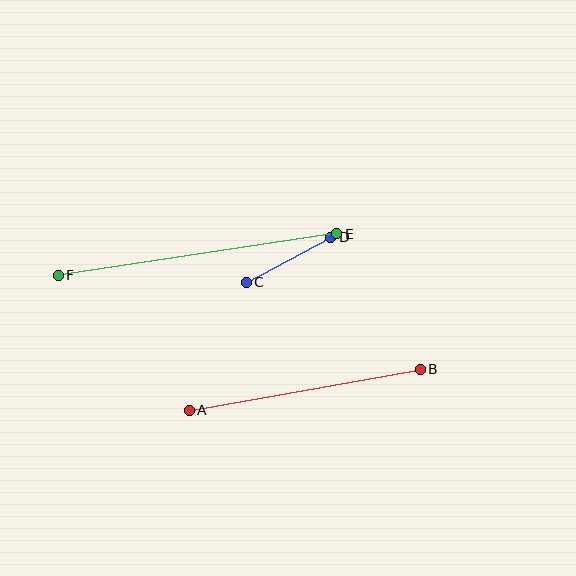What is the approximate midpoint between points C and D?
The midpoint is at approximately (289, 260) pixels.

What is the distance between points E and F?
The distance is approximately 282 pixels.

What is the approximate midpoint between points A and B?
The midpoint is at approximately (305, 390) pixels.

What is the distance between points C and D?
The distance is approximately 96 pixels.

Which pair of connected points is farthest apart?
Points E and F are farthest apart.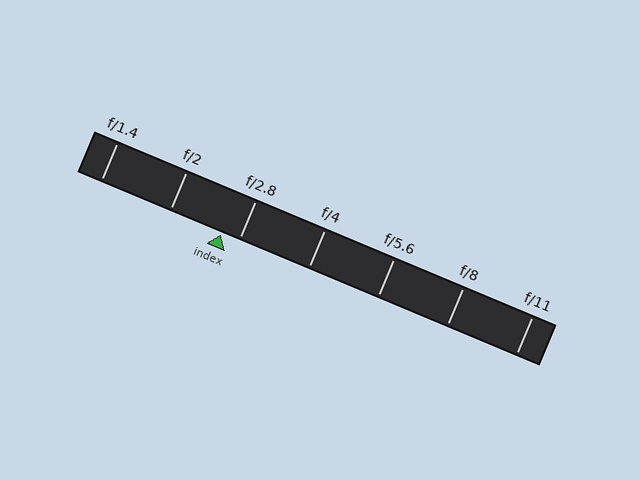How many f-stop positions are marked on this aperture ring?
There are 7 f-stop positions marked.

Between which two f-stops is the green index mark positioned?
The index mark is between f/2 and f/2.8.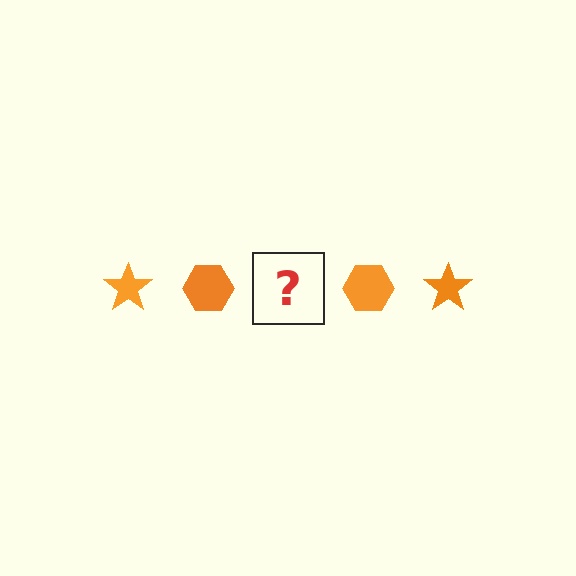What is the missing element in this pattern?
The missing element is an orange star.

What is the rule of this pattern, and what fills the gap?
The rule is that the pattern cycles through star, hexagon shapes in orange. The gap should be filled with an orange star.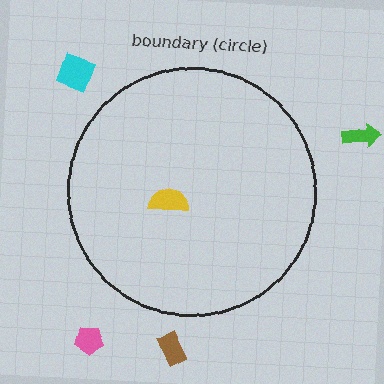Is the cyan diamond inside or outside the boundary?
Outside.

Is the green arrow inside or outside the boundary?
Outside.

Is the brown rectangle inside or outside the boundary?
Outside.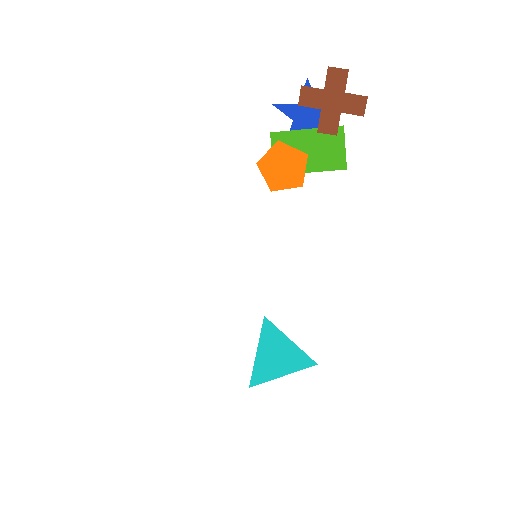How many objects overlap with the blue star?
3 objects overlap with the blue star.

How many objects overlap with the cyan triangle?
0 objects overlap with the cyan triangle.